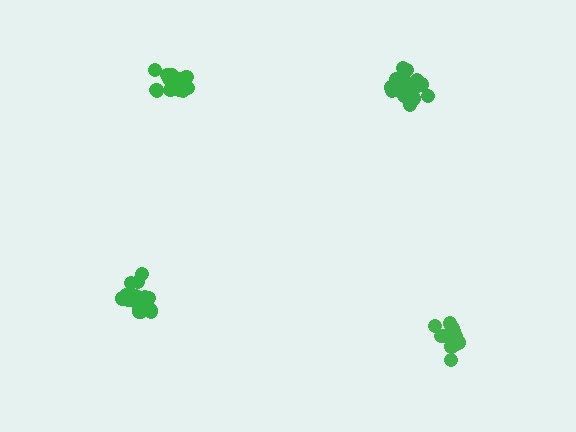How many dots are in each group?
Group 1: 18 dots, Group 2: 20 dots, Group 3: 14 dots, Group 4: 15 dots (67 total).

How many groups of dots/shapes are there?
There are 4 groups.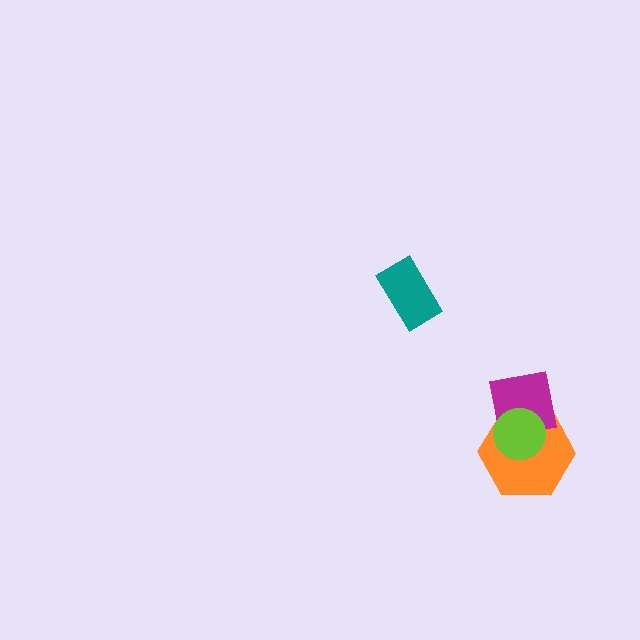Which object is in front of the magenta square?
The lime circle is in front of the magenta square.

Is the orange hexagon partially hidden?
Yes, it is partially covered by another shape.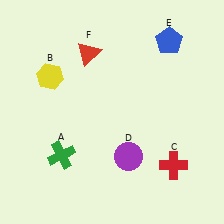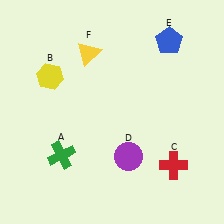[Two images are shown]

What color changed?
The triangle (F) changed from red in Image 1 to yellow in Image 2.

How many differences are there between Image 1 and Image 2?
There is 1 difference between the two images.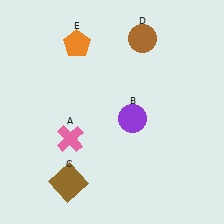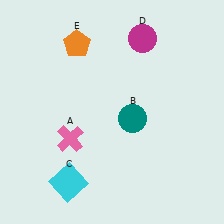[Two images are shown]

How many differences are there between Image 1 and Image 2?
There are 3 differences between the two images.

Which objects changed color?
B changed from purple to teal. C changed from brown to cyan. D changed from brown to magenta.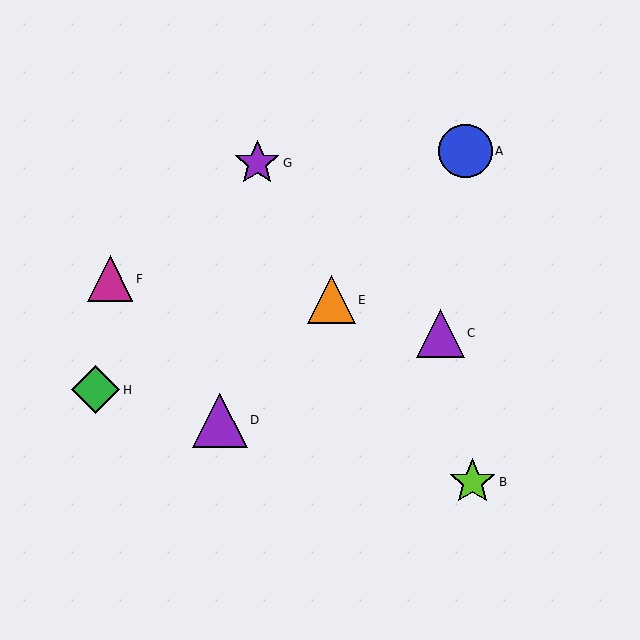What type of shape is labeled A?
Shape A is a blue circle.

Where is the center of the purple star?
The center of the purple star is at (257, 163).